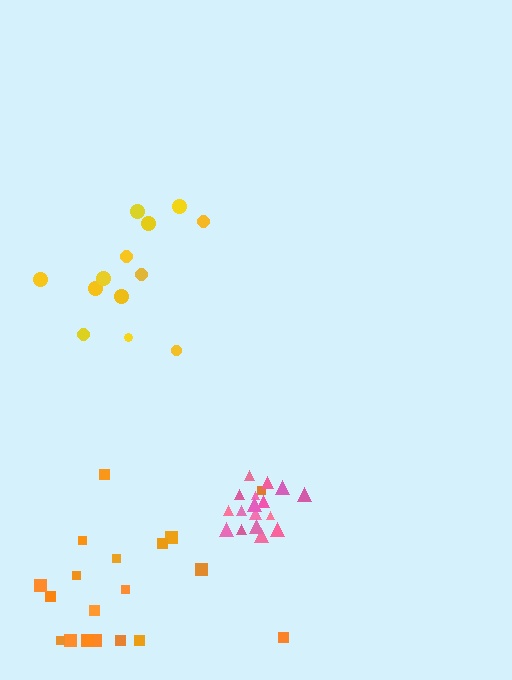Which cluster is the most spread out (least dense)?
Yellow.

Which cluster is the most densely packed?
Pink.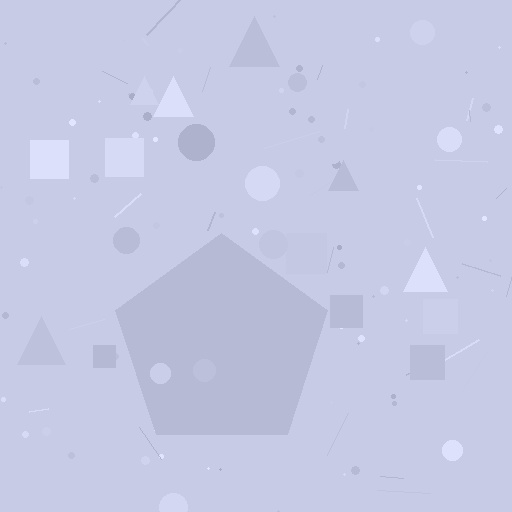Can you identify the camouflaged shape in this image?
The camouflaged shape is a pentagon.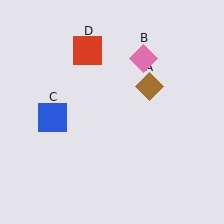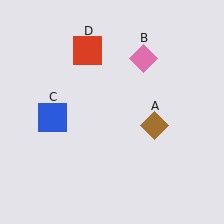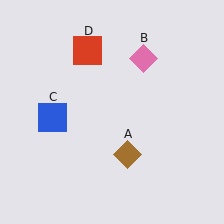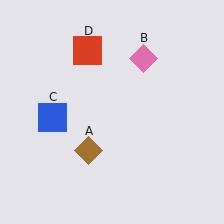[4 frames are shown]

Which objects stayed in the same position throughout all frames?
Pink diamond (object B) and blue square (object C) and red square (object D) remained stationary.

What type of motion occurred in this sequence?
The brown diamond (object A) rotated clockwise around the center of the scene.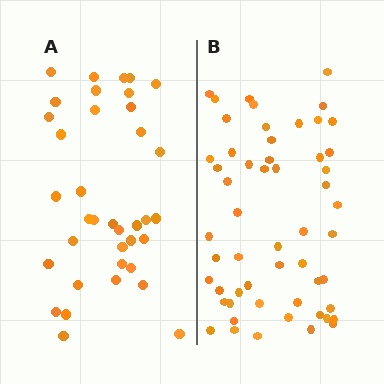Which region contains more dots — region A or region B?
Region B (the right region) has more dots.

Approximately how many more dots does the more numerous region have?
Region B has approximately 20 more dots than region A.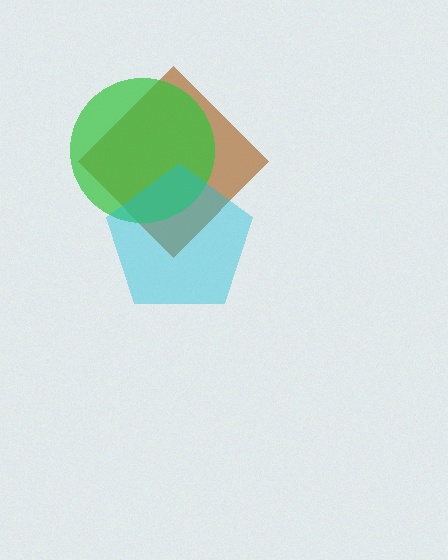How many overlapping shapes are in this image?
There are 3 overlapping shapes in the image.